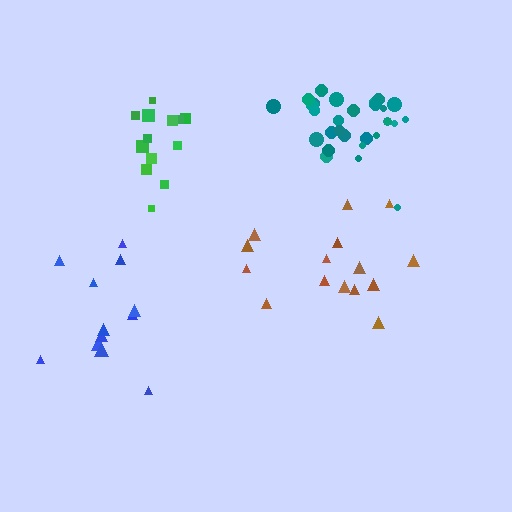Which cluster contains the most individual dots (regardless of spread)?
Teal (29).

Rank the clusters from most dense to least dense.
teal, green, brown, blue.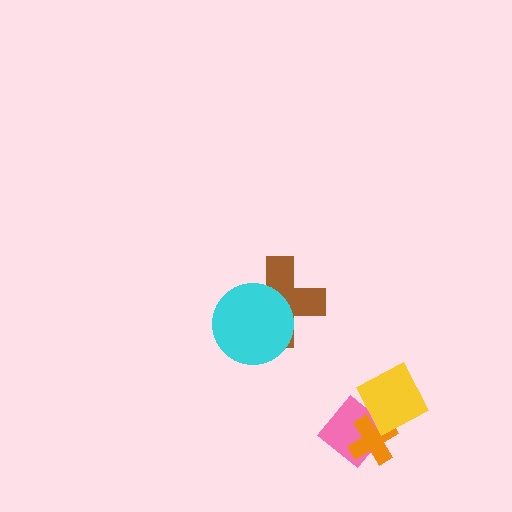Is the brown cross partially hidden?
Yes, it is partially covered by another shape.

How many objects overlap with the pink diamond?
2 objects overlap with the pink diamond.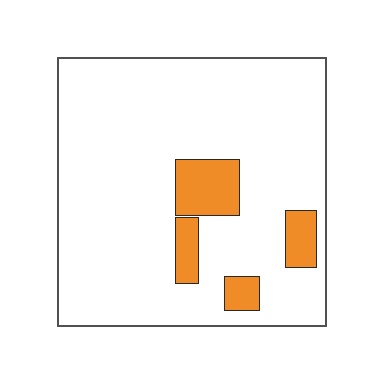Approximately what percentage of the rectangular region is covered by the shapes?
Approximately 10%.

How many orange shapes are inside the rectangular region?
4.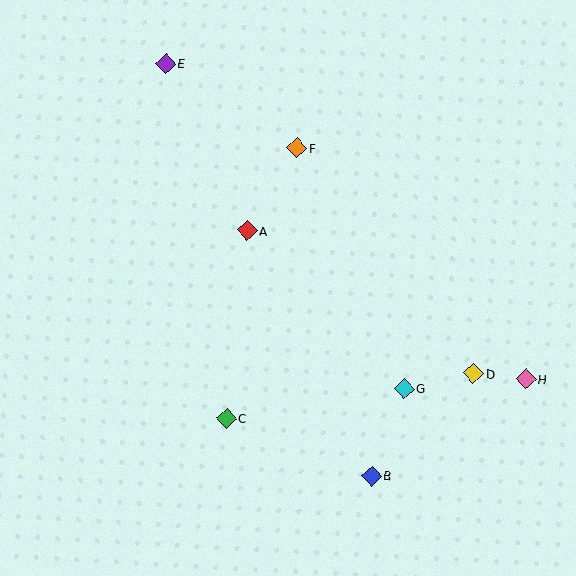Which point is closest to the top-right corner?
Point F is closest to the top-right corner.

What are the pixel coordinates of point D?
Point D is at (474, 374).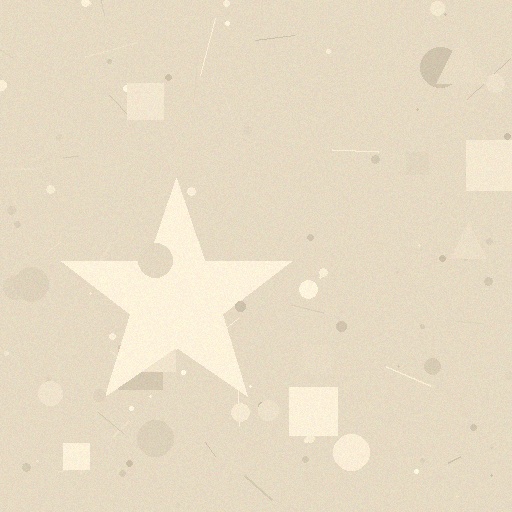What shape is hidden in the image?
A star is hidden in the image.